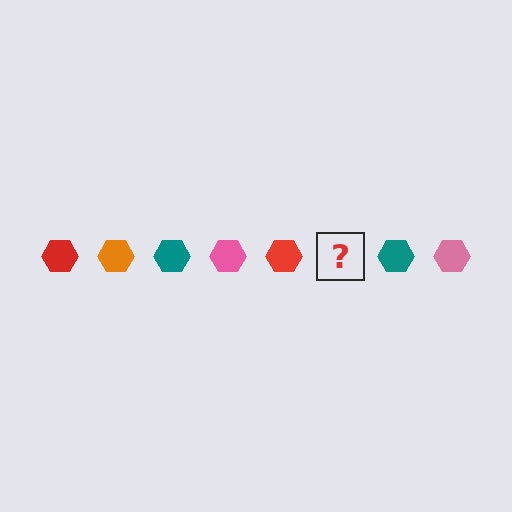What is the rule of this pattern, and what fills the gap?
The rule is that the pattern cycles through red, orange, teal, pink hexagons. The gap should be filled with an orange hexagon.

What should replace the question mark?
The question mark should be replaced with an orange hexagon.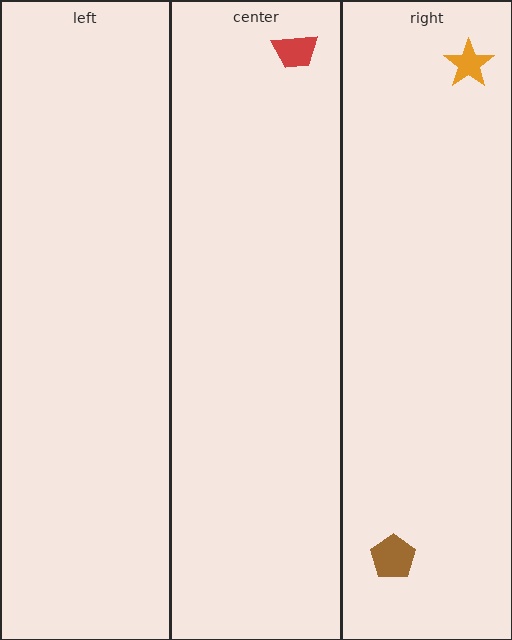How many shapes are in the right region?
2.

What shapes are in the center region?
The red trapezoid.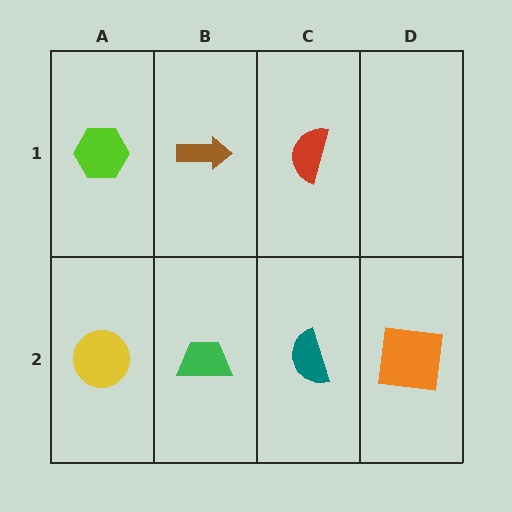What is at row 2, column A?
A yellow circle.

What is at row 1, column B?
A brown arrow.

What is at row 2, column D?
An orange square.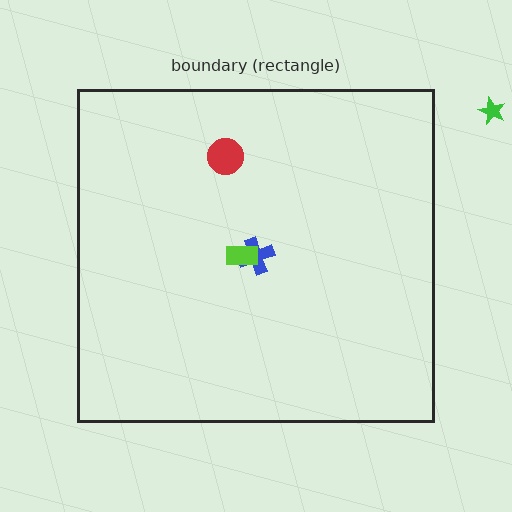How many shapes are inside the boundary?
3 inside, 1 outside.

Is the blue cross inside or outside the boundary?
Inside.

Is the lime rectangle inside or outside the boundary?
Inside.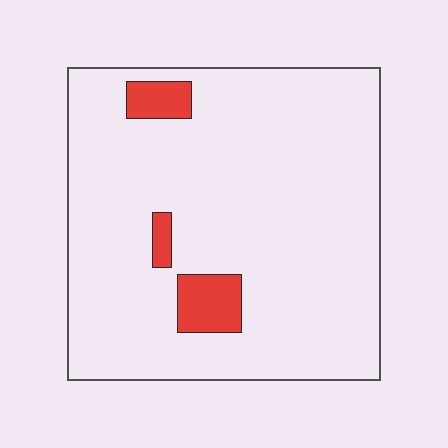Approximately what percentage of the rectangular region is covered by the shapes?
Approximately 10%.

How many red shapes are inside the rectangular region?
3.